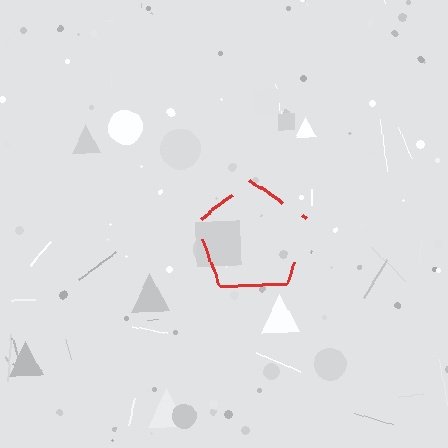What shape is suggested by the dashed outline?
The dashed outline suggests a pentagon.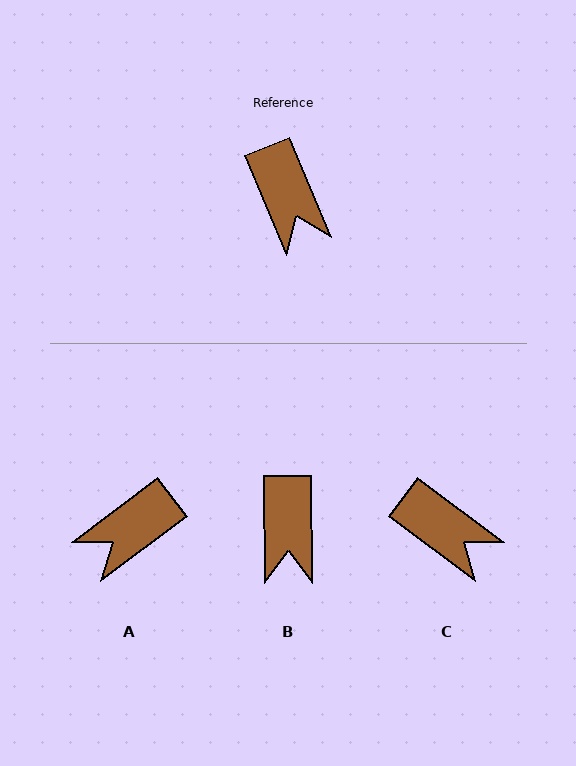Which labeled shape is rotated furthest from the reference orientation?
A, about 76 degrees away.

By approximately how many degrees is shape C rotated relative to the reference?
Approximately 31 degrees counter-clockwise.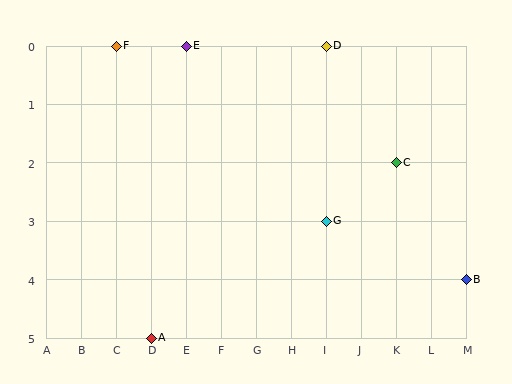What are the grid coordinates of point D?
Point D is at grid coordinates (I, 0).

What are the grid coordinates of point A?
Point A is at grid coordinates (D, 5).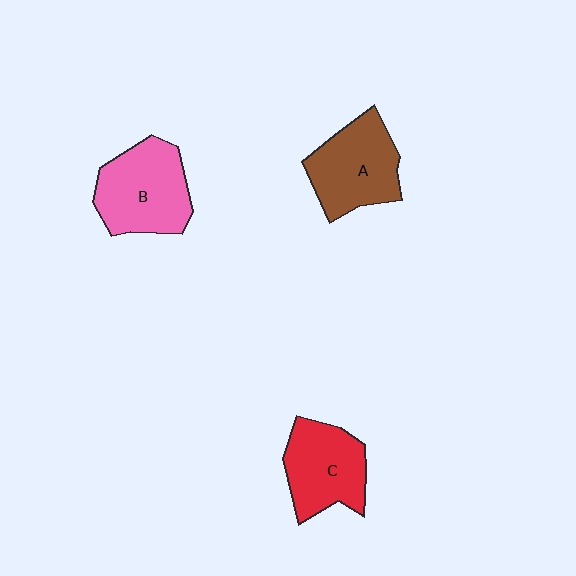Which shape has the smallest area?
Shape C (red).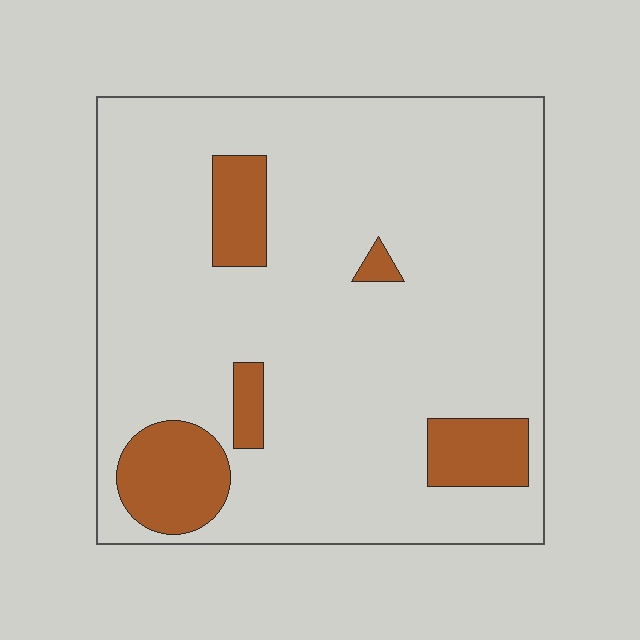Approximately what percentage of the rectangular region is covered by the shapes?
Approximately 15%.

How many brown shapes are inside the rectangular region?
5.